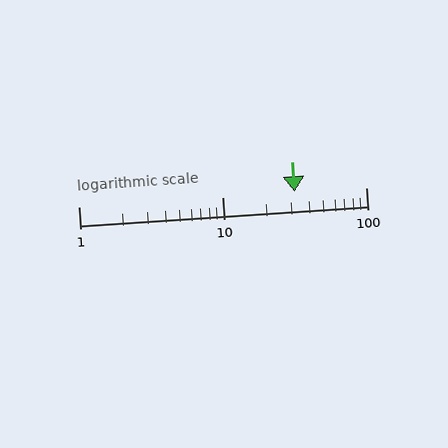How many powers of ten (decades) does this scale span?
The scale spans 2 decades, from 1 to 100.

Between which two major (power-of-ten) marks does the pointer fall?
The pointer is between 10 and 100.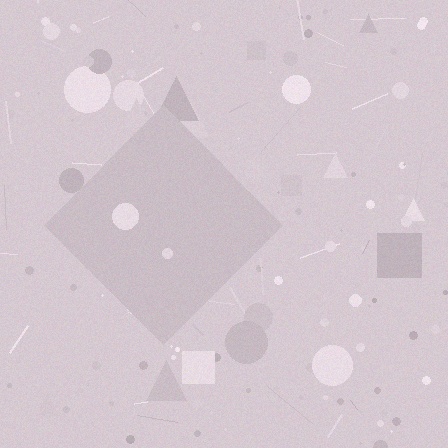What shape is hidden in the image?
A diamond is hidden in the image.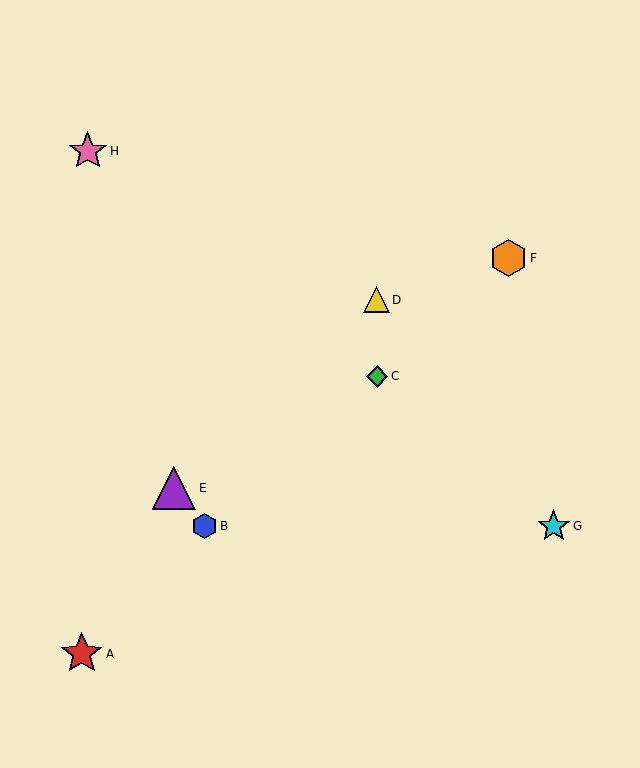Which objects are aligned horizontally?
Objects B, G are aligned horizontally.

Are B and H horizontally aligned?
No, B is at y≈526 and H is at y≈151.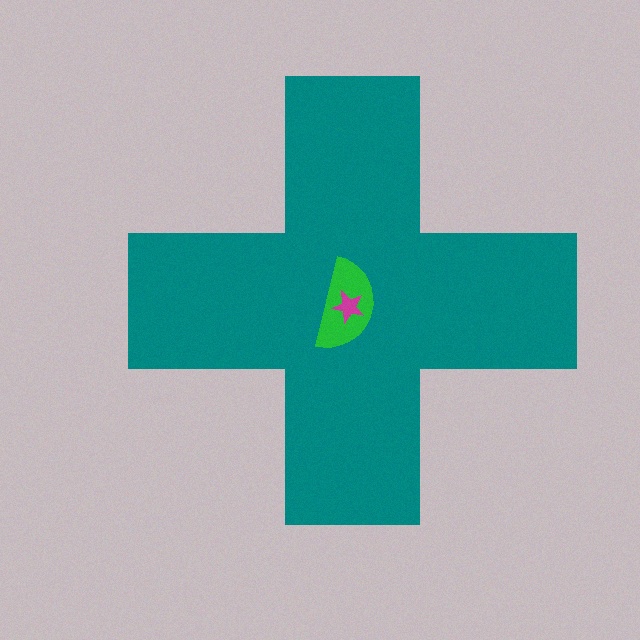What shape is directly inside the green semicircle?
The magenta star.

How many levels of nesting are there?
3.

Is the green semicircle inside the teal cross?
Yes.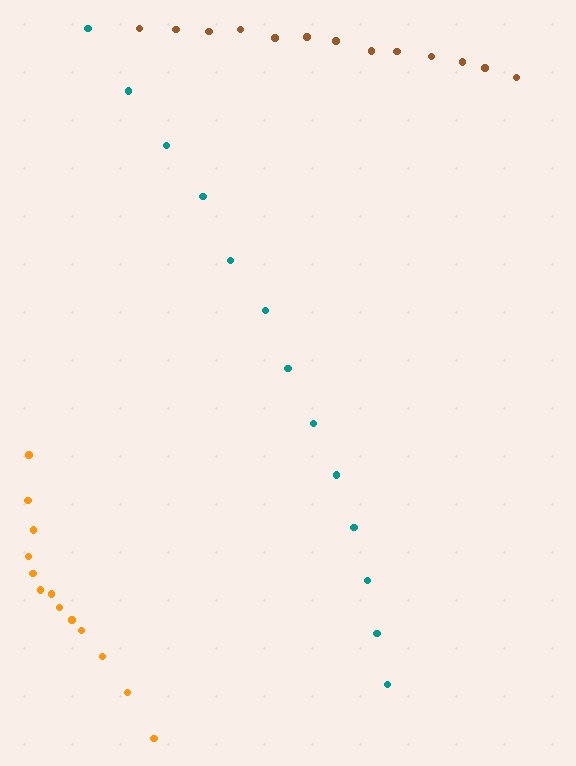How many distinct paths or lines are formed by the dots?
There are 3 distinct paths.